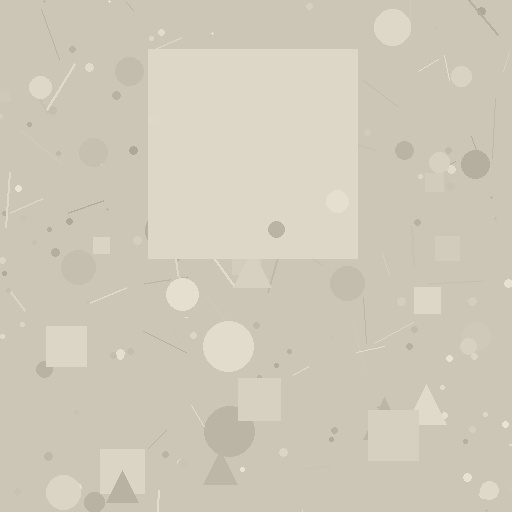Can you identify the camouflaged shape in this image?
The camouflaged shape is a square.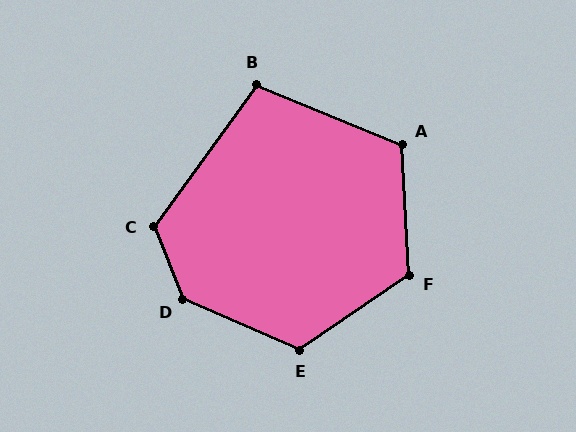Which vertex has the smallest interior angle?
B, at approximately 104 degrees.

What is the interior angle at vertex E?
Approximately 122 degrees (obtuse).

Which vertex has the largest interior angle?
D, at approximately 135 degrees.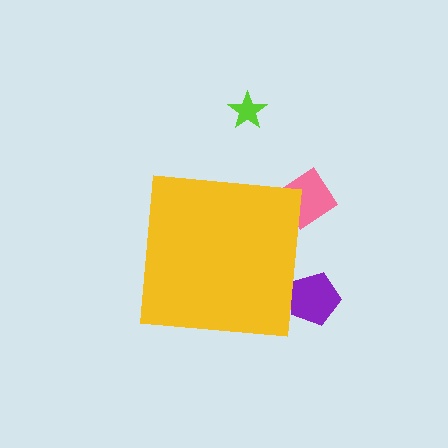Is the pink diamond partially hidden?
Yes, the pink diamond is partially hidden behind the yellow square.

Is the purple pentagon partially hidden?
Yes, the purple pentagon is partially hidden behind the yellow square.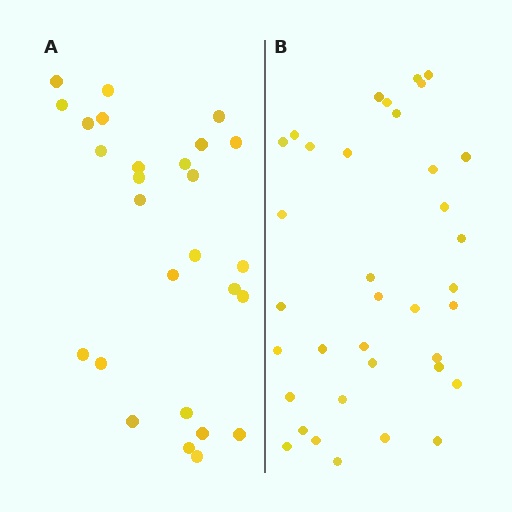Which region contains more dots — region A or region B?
Region B (the right region) has more dots.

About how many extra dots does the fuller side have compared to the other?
Region B has roughly 8 or so more dots than region A.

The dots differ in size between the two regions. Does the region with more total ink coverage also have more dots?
No. Region A has more total ink coverage because its dots are larger, but region B actually contains more individual dots. Total area can be misleading — the number of items is what matters here.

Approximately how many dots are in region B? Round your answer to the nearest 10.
About 40 dots. (The exact count is 36, which rounds to 40.)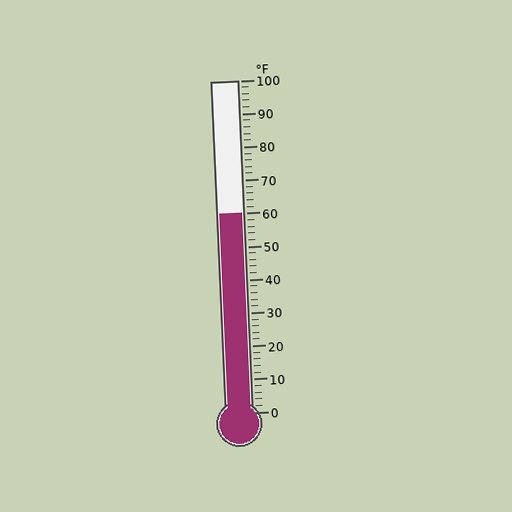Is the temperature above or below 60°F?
The temperature is at 60°F.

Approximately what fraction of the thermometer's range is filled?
The thermometer is filled to approximately 60% of its range.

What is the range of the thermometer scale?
The thermometer scale ranges from 0°F to 100°F.